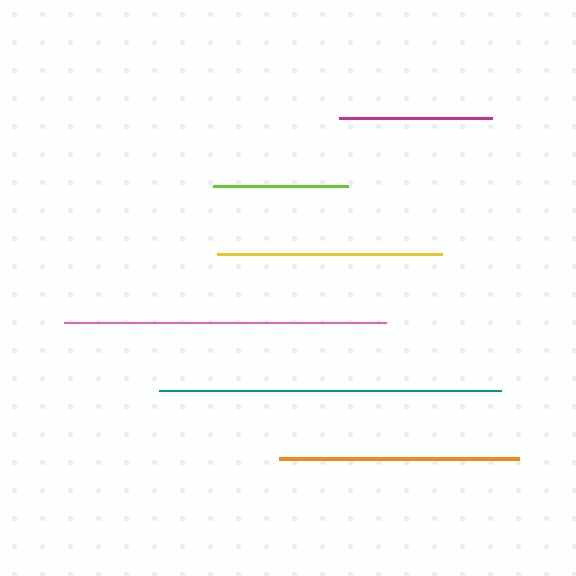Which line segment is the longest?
The teal line is the longest at approximately 343 pixels.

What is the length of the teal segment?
The teal segment is approximately 343 pixels long.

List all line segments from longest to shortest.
From longest to shortest: teal, pink, orange, yellow, magenta, lime.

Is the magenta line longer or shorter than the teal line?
The teal line is longer than the magenta line.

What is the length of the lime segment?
The lime segment is approximately 135 pixels long.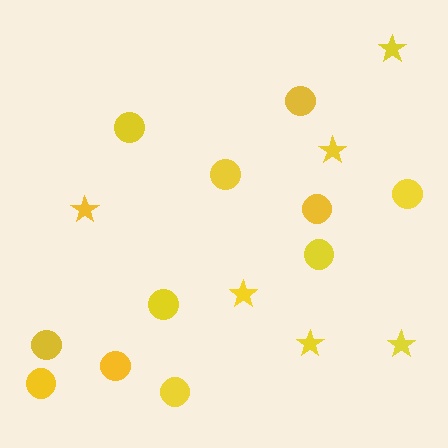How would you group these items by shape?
There are 2 groups: one group of stars (6) and one group of circles (11).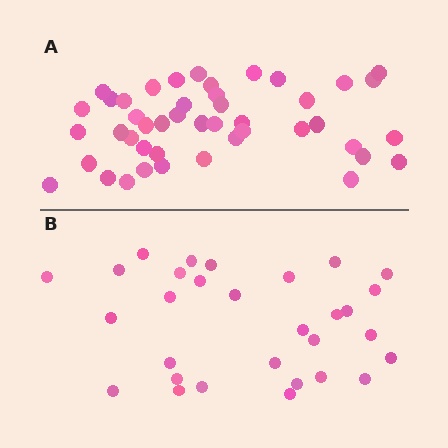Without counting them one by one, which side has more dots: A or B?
Region A (the top region) has more dots.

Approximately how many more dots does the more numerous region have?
Region A has approximately 15 more dots than region B.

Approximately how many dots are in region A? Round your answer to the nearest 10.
About 40 dots. (The exact count is 45, which rounds to 40.)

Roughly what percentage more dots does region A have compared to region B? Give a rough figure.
About 50% more.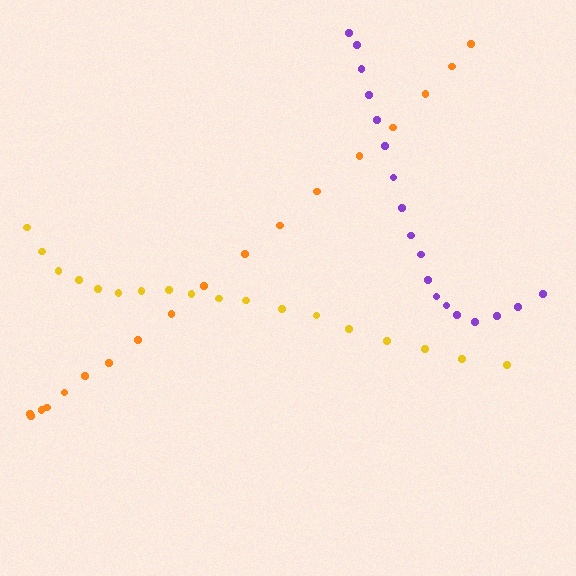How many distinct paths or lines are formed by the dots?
There are 3 distinct paths.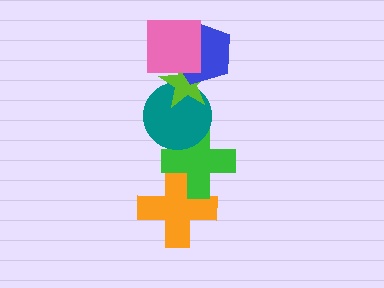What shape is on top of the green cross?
The teal circle is on top of the green cross.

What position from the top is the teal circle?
The teal circle is 4th from the top.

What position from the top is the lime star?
The lime star is 3rd from the top.